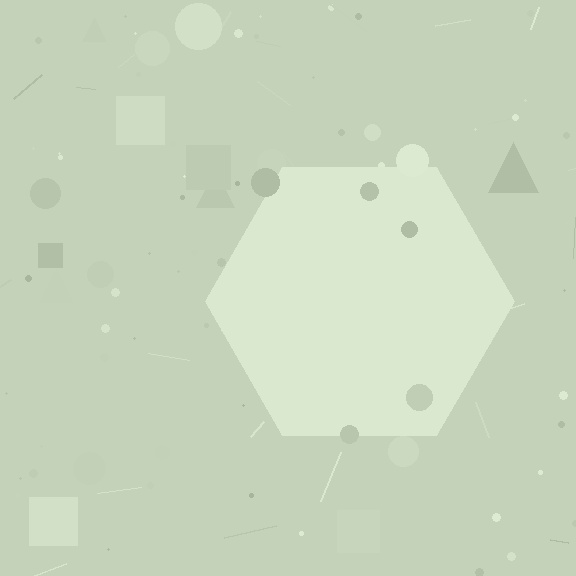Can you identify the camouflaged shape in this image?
The camouflaged shape is a hexagon.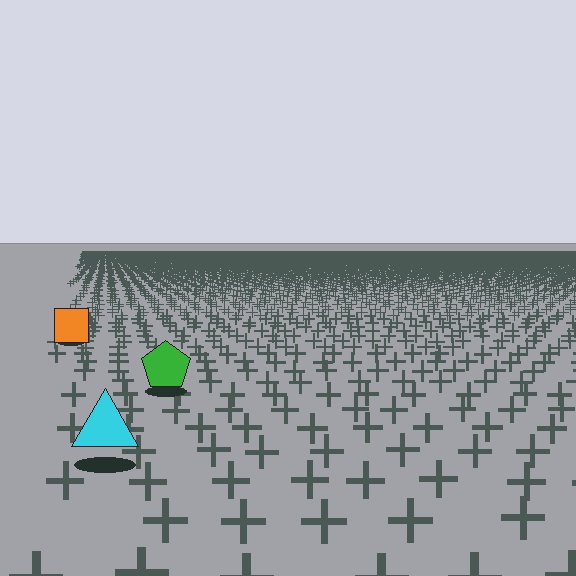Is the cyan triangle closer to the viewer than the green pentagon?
Yes. The cyan triangle is closer — you can tell from the texture gradient: the ground texture is coarser near it.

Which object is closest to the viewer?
The cyan triangle is closest. The texture marks near it are larger and more spread out.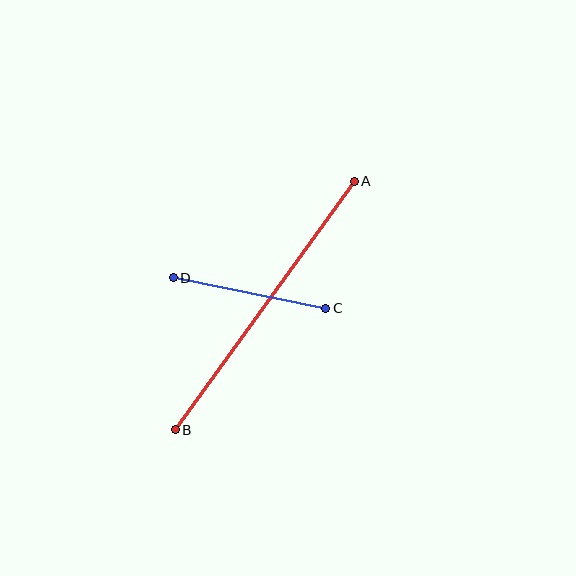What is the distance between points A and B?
The distance is approximately 306 pixels.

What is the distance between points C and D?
The distance is approximately 155 pixels.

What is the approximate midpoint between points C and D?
The midpoint is at approximately (250, 293) pixels.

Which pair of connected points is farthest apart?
Points A and B are farthest apart.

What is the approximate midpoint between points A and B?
The midpoint is at approximately (265, 306) pixels.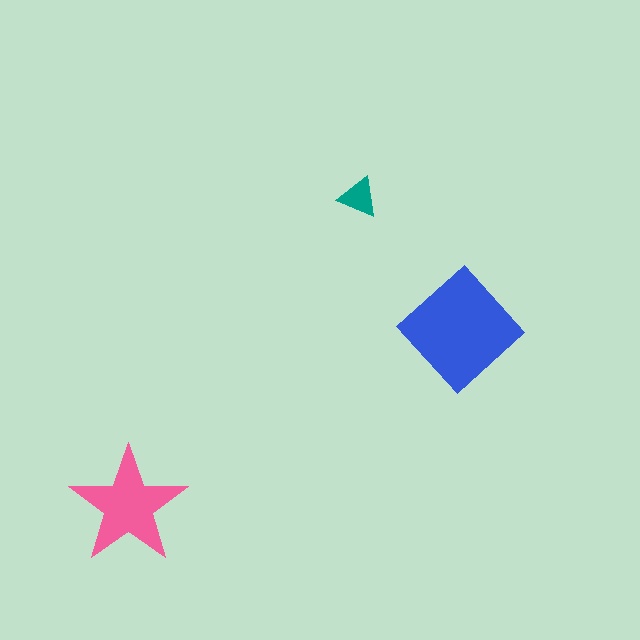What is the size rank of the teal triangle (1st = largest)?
3rd.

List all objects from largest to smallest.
The blue diamond, the pink star, the teal triangle.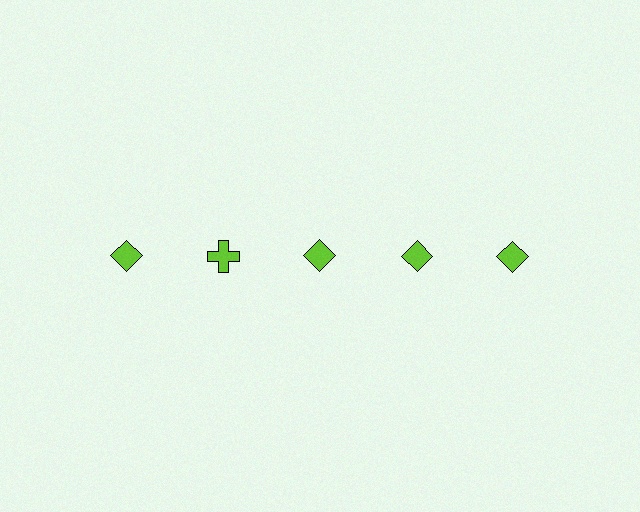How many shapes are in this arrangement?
There are 5 shapes arranged in a grid pattern.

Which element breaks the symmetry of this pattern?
The lime cross in the top row, second from left column breaks the symmetry. All other shapes are lime diamonds.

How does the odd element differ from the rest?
It has a different shape: cross instead of diamond.